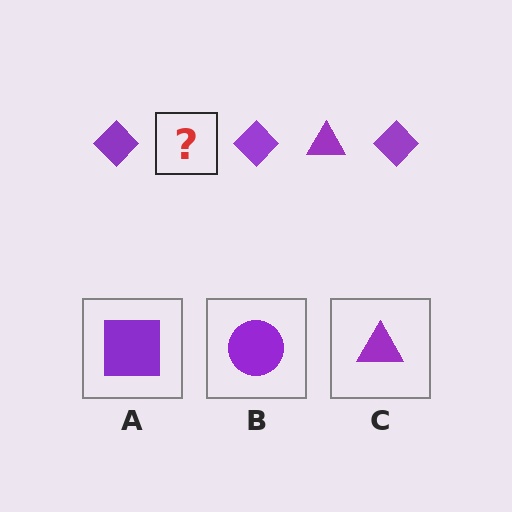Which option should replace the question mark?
Option C.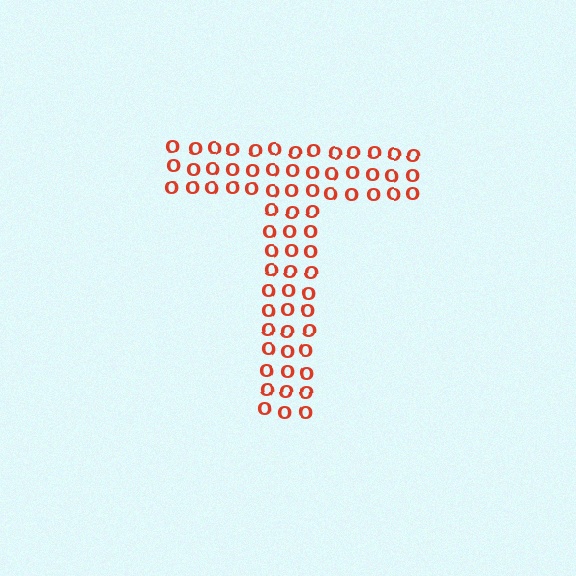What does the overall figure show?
The overall figure shows the letter T.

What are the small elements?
The small elements are letter O's.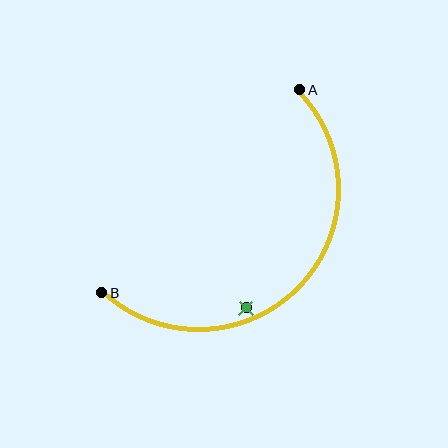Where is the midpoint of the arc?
The arc midpoint is the point on the curve farthest from the straight line joining A and B. It sits below and to the right of that line.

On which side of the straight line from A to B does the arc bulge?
The arc bulges below and to the right of the straight line connecting A and B.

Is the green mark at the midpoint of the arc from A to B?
No — the green mark does not lie on the arc at all. It sits slightly inside the curve.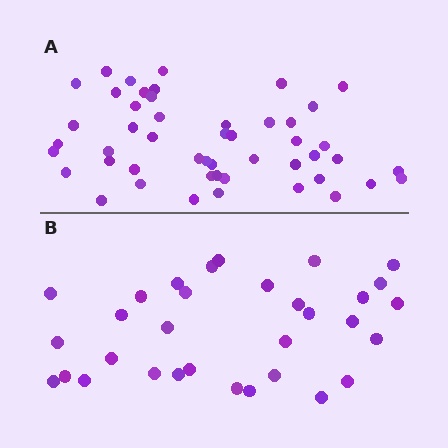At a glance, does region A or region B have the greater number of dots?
Region A (the top region) has more dots.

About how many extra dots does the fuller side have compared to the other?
Region A has approximately 15 more dots than region B.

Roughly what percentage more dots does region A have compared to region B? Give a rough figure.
About 55% more.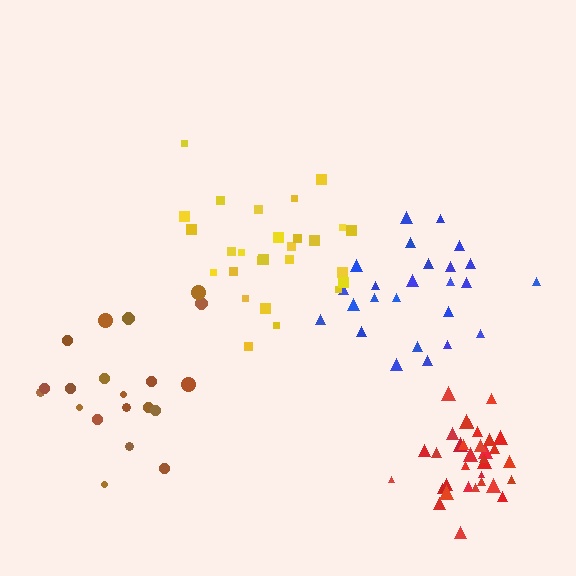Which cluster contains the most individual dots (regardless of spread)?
Red (33).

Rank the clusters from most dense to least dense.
red, blue, yellow, brown.